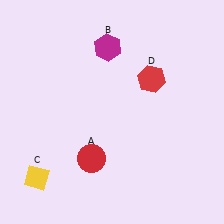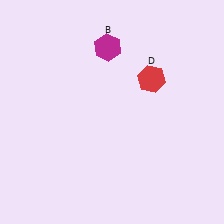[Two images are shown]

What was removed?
The yellow diamond (C), the red circle (A) were removed in Image 2.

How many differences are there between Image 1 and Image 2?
There are 2 differences between the two images.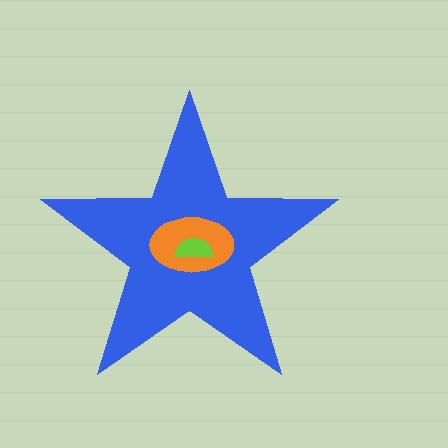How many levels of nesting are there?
3.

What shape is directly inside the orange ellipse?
The lime semicircle.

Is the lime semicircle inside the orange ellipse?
Yes.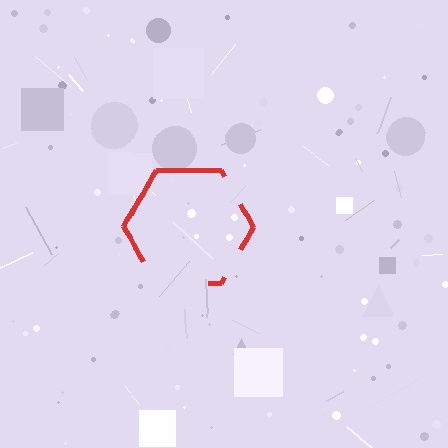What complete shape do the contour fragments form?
The contour fragments form a hexagon.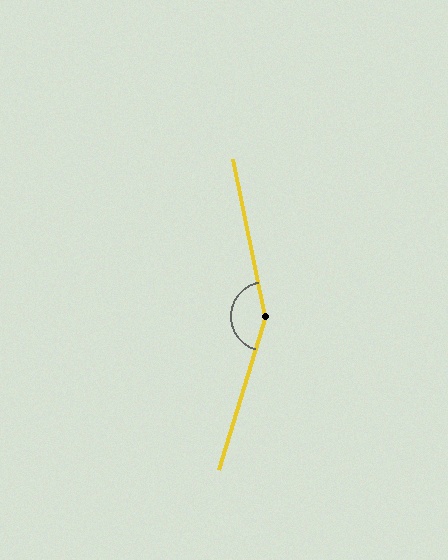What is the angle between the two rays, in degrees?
Approximately 151 degrees.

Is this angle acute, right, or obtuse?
It is obtuse.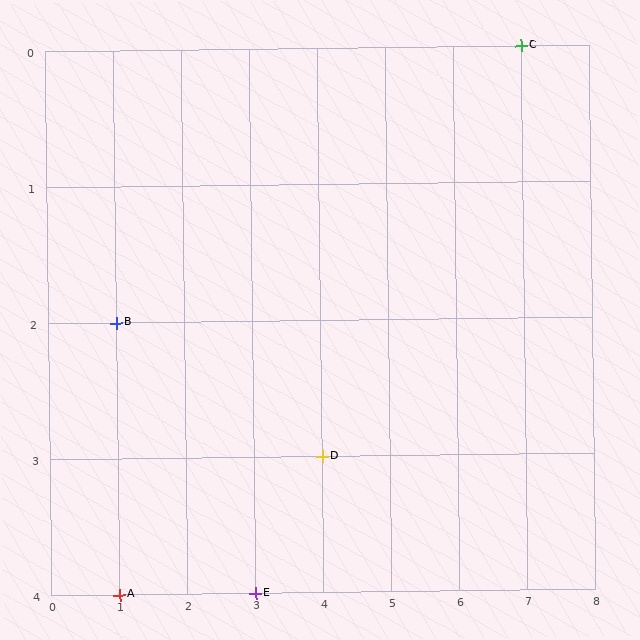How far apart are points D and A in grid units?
Points D and A are 3 columns and 1 row apart (about 3.2 grid units diagonally).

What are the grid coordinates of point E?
Point E is at grid coordinates (3, 4).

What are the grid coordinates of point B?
Point B is at grid coordinates (1, 2).